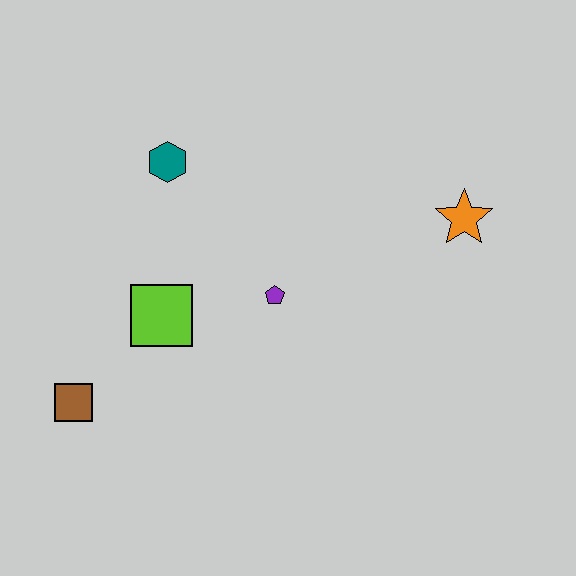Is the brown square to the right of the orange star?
No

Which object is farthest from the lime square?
The orange star is farthest from the lime square.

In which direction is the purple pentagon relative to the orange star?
The purple pentagon is to the left of the orange star.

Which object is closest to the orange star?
The purple pentagon is closest to the orange star.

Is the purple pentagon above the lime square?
Yes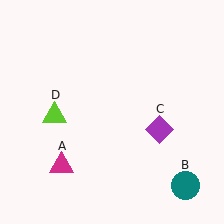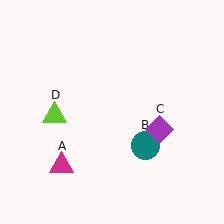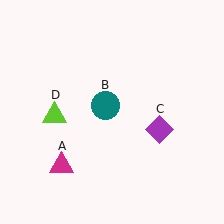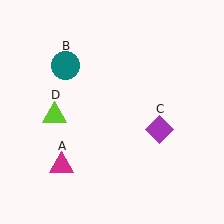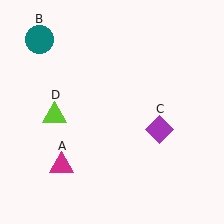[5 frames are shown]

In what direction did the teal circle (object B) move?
The teal circle (object B) moved up and to the left.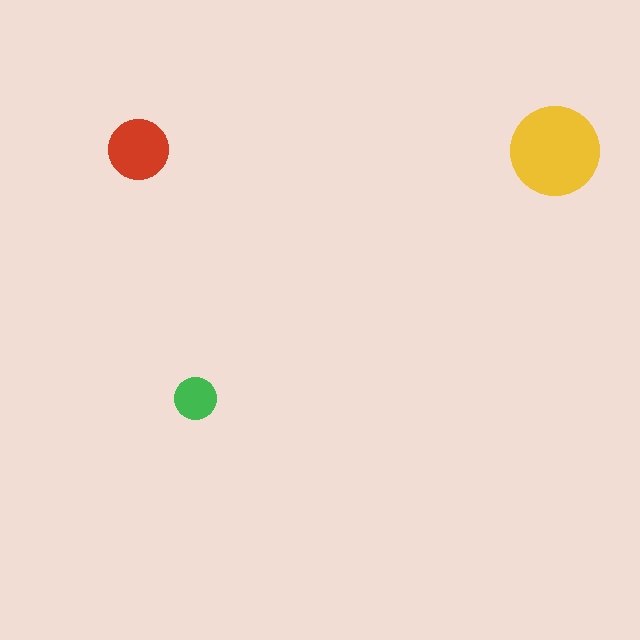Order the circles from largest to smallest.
the yellow one, the red one, the green one.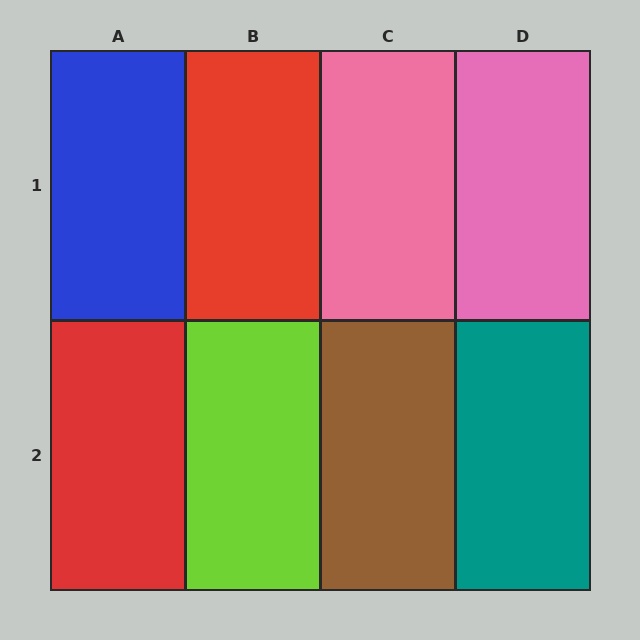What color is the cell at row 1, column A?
Blue.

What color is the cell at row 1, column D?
Pink.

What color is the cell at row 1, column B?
Red.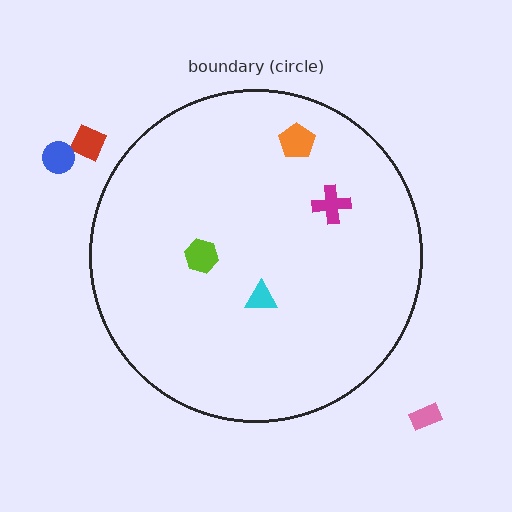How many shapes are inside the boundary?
4 inside, 3 outside.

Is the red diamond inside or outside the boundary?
Outside.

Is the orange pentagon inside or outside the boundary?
Inside.